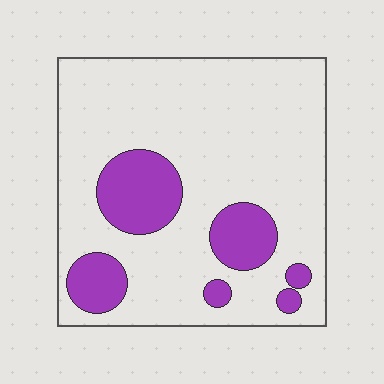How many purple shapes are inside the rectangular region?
6.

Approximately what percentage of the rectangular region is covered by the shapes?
Approximately 20%.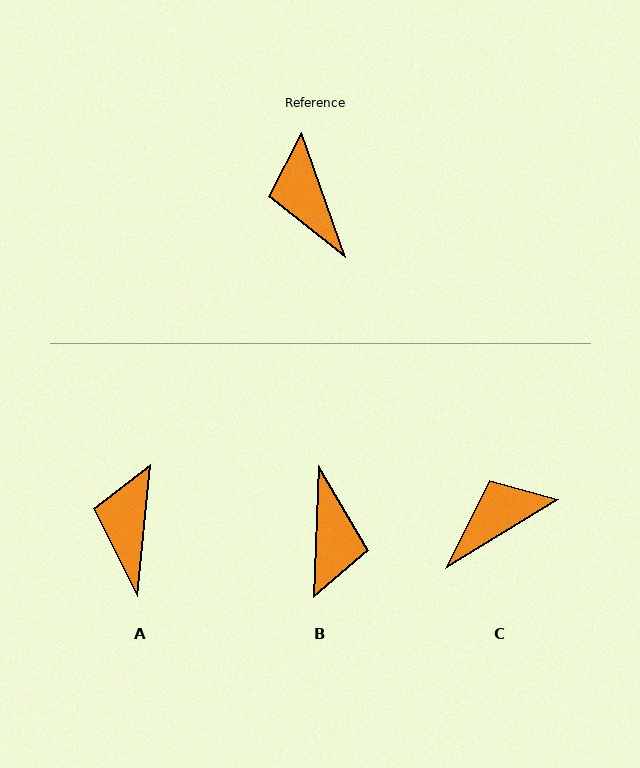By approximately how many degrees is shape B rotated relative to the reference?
Approximately 158 degrees counter-clockwise.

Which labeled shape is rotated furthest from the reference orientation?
B, about 158 degrees away.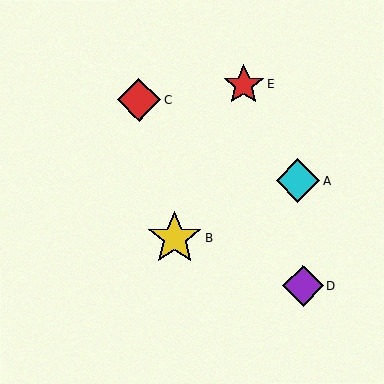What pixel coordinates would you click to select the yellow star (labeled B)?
Click at (175, 238) to select the yellow star B.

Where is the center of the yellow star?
The center of the yellow star is at (175, 238).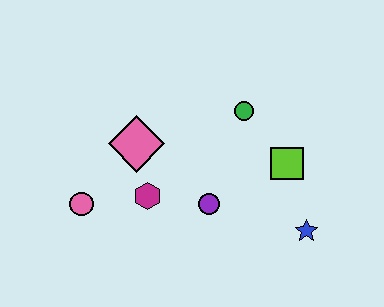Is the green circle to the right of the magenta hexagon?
Yes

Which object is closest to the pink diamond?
The magenta hexagon is closest to the pink diamond.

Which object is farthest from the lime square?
The pink circle is farthest from the lime square.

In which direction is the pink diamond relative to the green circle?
The pink diamond is to the left of the green circle.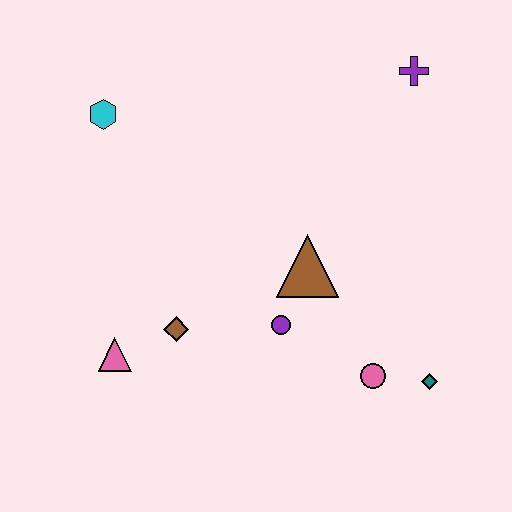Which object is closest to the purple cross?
The brown triangle is closest to the purple cross.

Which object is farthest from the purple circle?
The purple cross is farthest from the purple circle.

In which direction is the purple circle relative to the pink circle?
The purple circle is to the left of the pink circle.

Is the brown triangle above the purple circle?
Yes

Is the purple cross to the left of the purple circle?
No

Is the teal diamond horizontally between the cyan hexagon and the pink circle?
No